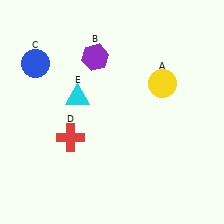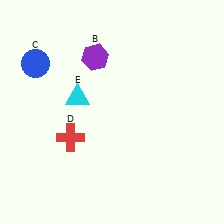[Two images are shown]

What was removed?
The yellow circle (A) was removed in Image 2.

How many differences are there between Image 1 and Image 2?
There is 1 difference between the two images.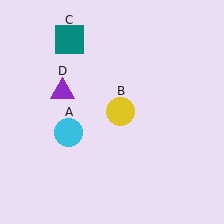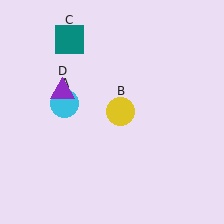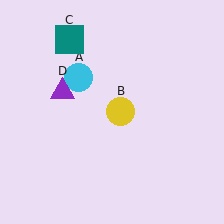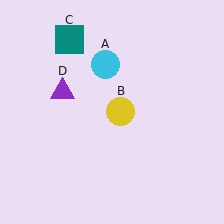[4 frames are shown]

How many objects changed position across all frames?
1 object changed position: cyan circle (object A).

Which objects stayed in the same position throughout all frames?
Yellow circle (object B) and teal square (object C) and purple triangle (object D) remained stationary.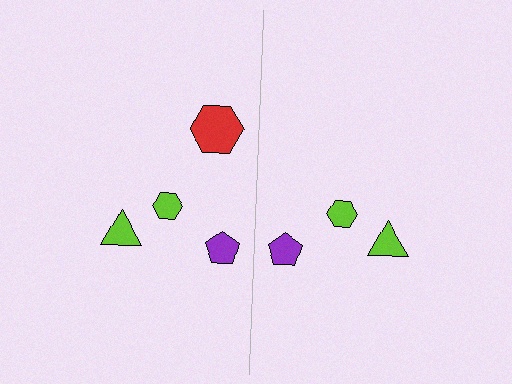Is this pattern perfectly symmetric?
No, the pattern is not perfectly symmetric. A red hexagon is missing from the right side.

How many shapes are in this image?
There are 7 shapes in this image.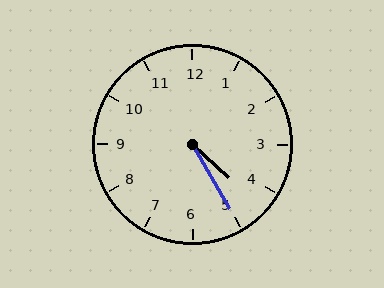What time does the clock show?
4:25.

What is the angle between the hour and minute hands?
Approximately 18 degrees.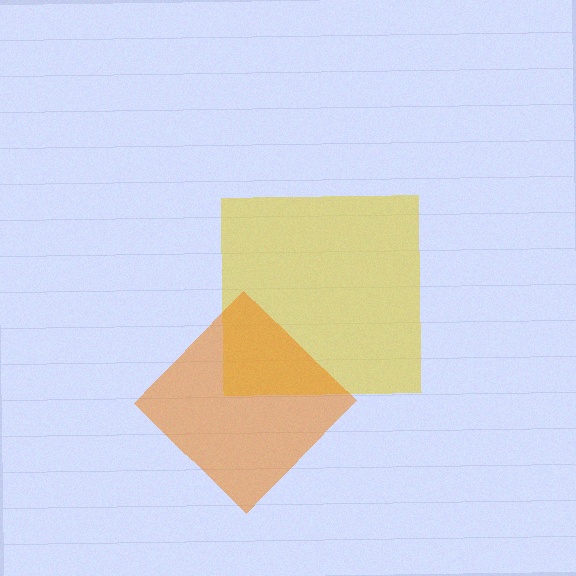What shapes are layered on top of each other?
The layered shapes are: a yellow square, an orange diamond.